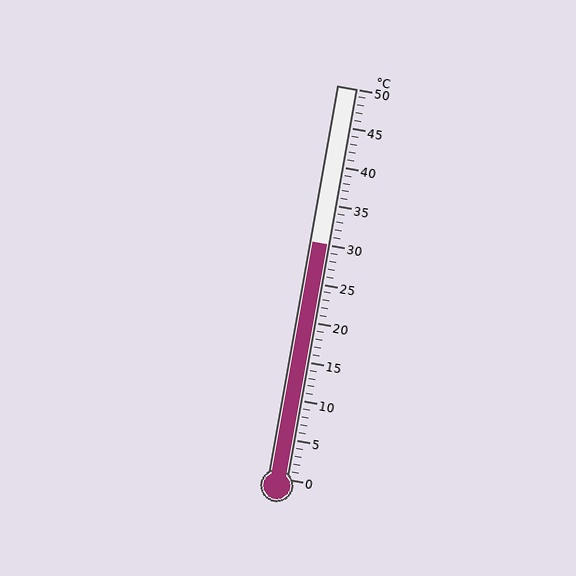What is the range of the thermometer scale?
The thermometer scale ranges from 0°C to 50°C.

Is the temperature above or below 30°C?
The temperature is at 30°C.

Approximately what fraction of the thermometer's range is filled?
The thermometer is filled to approximately 60% of its range.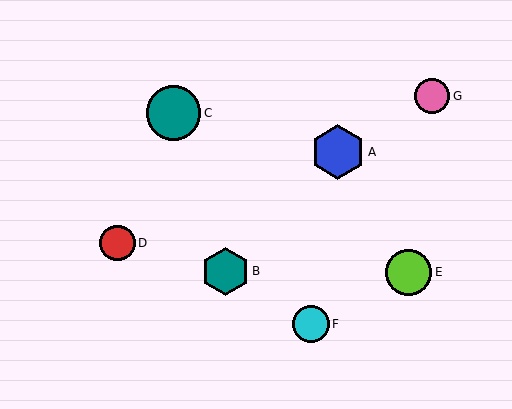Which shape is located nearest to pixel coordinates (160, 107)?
The teal circle (labeled C) at (174, 113) is nearest to that location.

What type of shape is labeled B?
Shape B is a teal hexagon.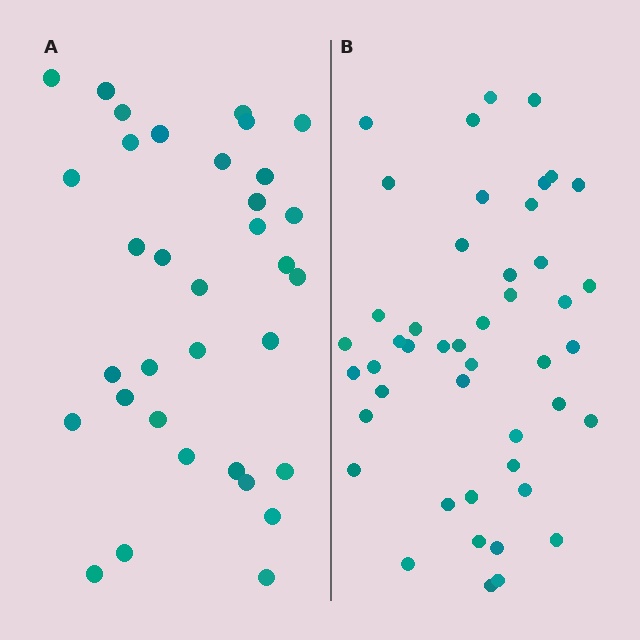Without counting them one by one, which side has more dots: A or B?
Region B (the right region) has more dots.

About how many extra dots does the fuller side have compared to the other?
Region B has roughly 12 or so more dots than region A.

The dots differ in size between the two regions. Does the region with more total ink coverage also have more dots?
No. Region A has more total ink coverage because its dots are larger, but region B actually contains more individual dots. Total area can be misleading — the number of items is what matters here.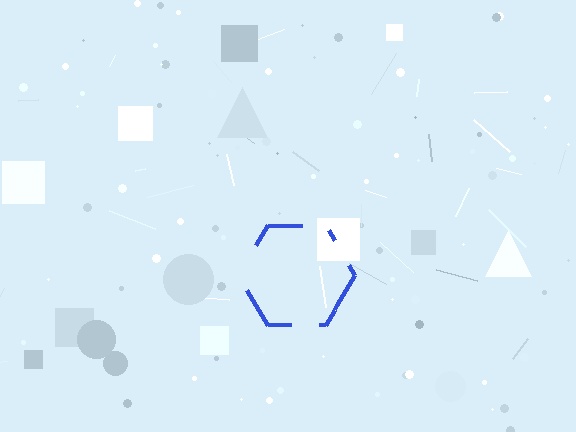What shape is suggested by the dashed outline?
The dashed outline suggests a hexagon.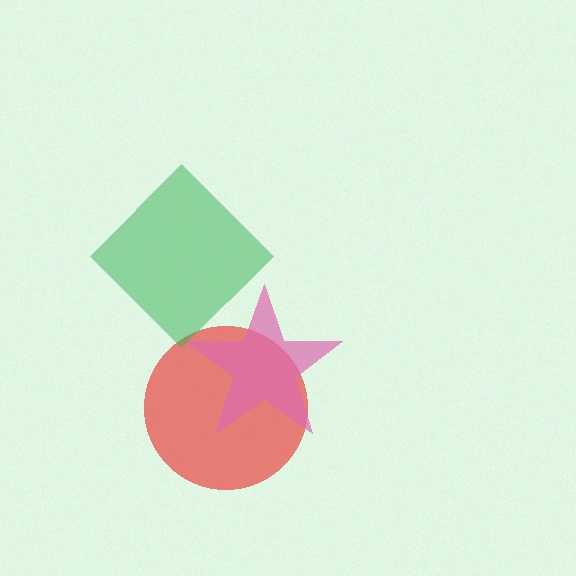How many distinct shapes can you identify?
There are 3 distinct shapes: a red circle, a pink star, a green diamond.